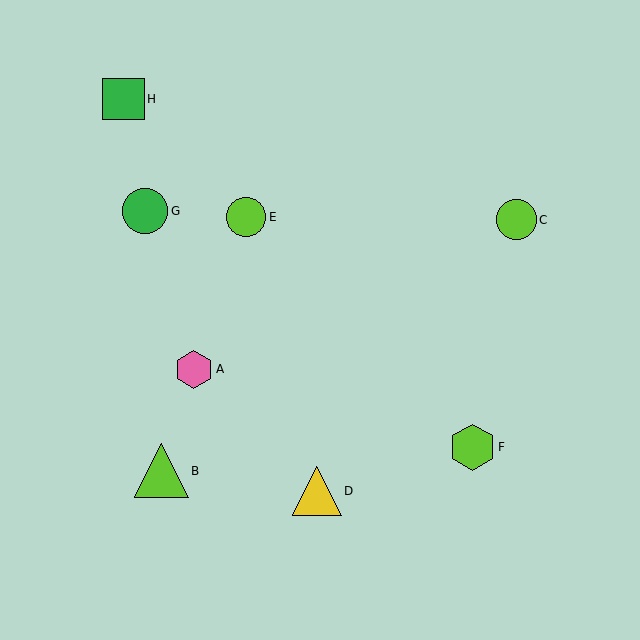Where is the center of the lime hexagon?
The center of the lime hexagon is at (472, 447).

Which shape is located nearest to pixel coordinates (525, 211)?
The lime circle (labeled C) at (516, 220) is nearest to that location.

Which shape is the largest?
The lime triangle (labeled B) is the largest.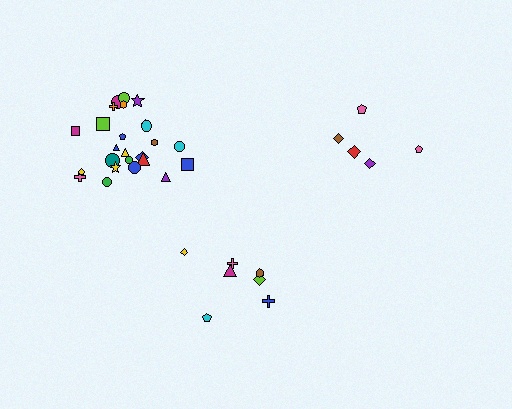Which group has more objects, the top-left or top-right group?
The top-left group.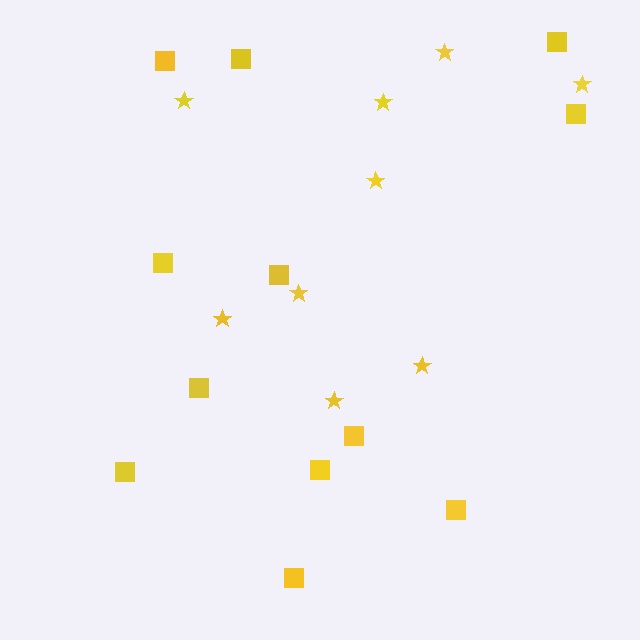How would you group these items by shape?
There are 2 groups: one group of stars (9) and one group of squares (12).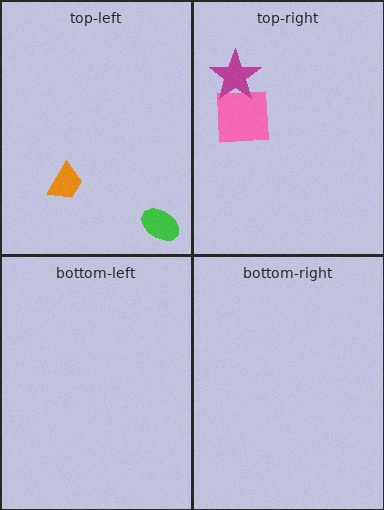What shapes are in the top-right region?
The pink square, the magenta star.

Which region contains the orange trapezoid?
The top-left region.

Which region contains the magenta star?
The top-right region.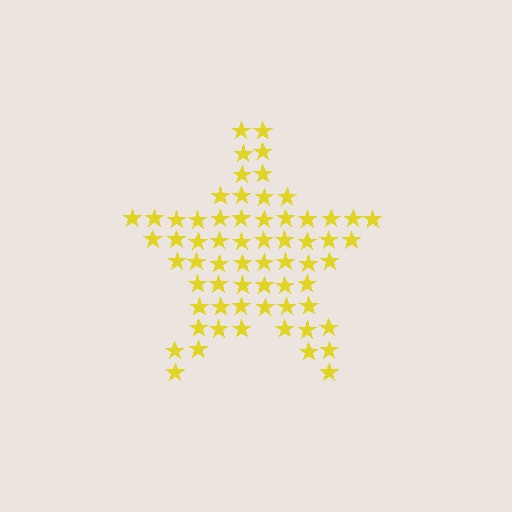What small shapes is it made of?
It is made of small stars.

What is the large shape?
The large shape is a star.